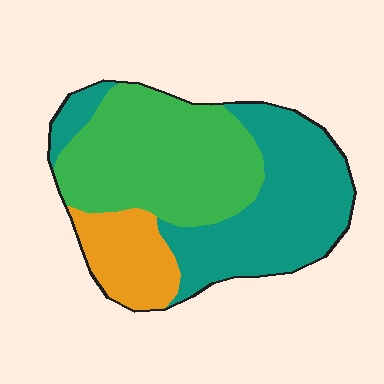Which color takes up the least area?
Orange, at roughly 15%.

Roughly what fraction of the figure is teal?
Teal covers roughly 40% of the figure.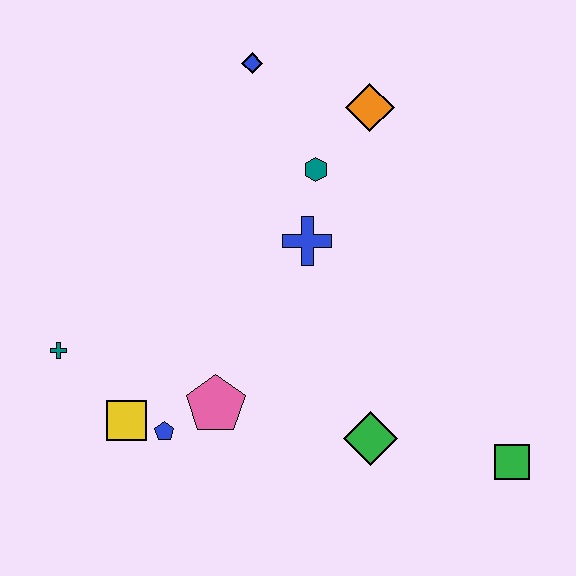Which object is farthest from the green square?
The blue diamond is farthest from the green square.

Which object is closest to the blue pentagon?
The yellow square is closest to the blue pentagon.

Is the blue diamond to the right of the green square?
No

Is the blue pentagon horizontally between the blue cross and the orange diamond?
No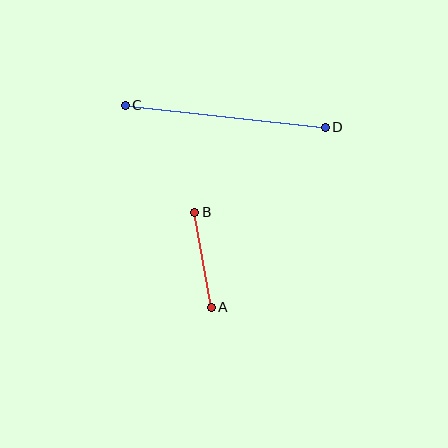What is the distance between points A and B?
The distance is approximately 96 pixels.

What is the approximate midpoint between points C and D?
The midpoint is at approximately (225, 116) pixels.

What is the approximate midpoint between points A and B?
The midpoint is at approximately (203, 260) pixels.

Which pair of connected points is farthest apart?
Points C and D are farthest apart.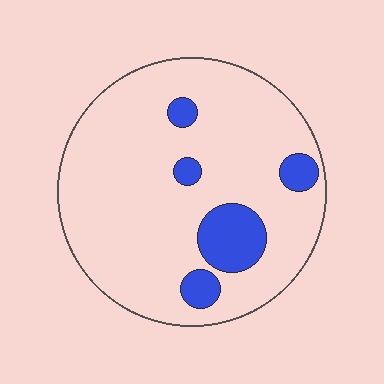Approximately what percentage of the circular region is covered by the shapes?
Approximately 15%.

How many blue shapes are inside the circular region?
5.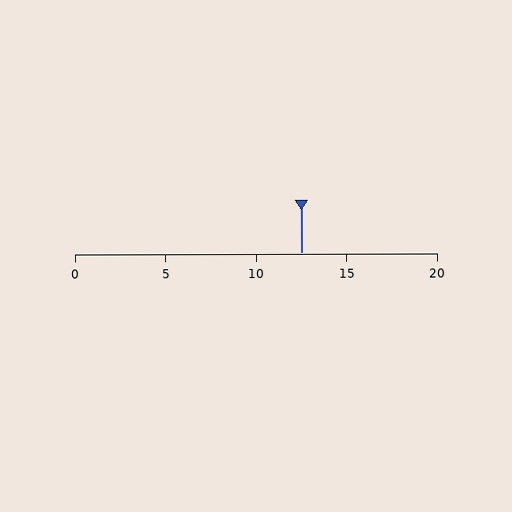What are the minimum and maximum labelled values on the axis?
The axis runs from 0 to 20.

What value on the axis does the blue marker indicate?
The marker indicates approximately 12.5.